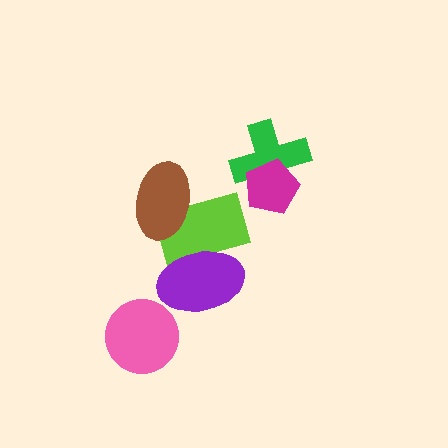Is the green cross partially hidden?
Yes, it is partially covered by another shape.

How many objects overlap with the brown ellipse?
1 object overlaps with the brown ellipse.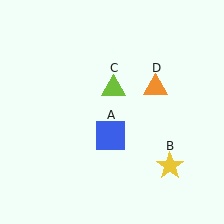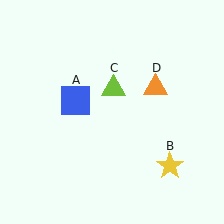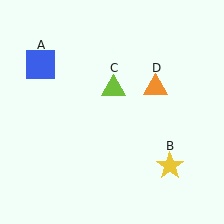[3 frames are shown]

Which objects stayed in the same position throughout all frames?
Yellow star (object B) and lime triangle (object C) and orange triangle (object D) remained stationary.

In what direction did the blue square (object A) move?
The blue square (object A) moved up and to the left.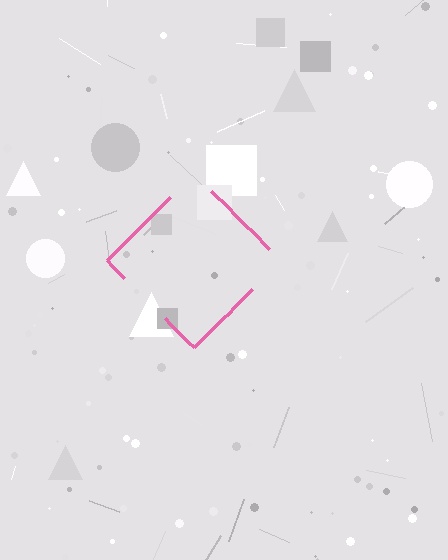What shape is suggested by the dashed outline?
The dashed outline suggests a diamond.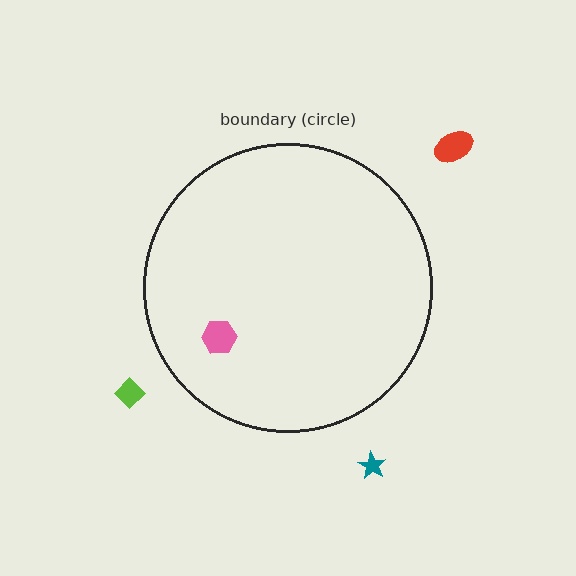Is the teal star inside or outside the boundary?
Outside.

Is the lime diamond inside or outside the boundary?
Outside.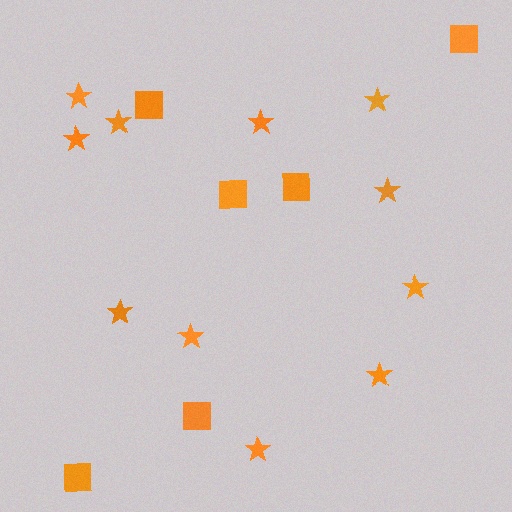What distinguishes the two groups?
There are 2 groups: one group of squares (6) and one group of stars (11).